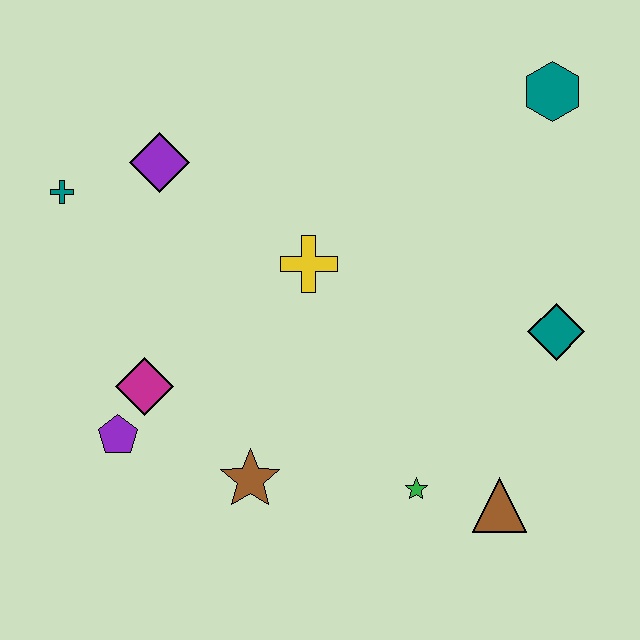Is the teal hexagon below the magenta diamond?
No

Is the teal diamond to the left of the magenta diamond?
No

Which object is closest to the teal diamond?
The brown triangle is closest to the teal diamond.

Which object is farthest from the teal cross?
The brown triangle is farthest from the teal cross.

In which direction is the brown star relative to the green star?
The brown star is to the left of the green star.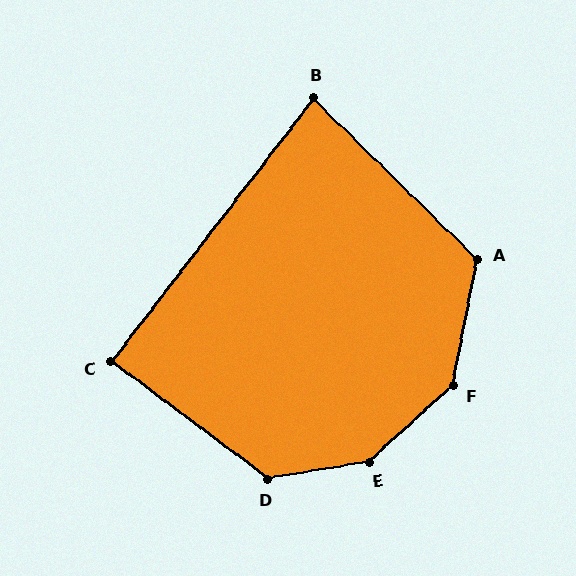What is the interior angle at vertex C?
Approximately 89 degrees (approximately right).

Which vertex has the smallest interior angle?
B, at approximately 83 degrees.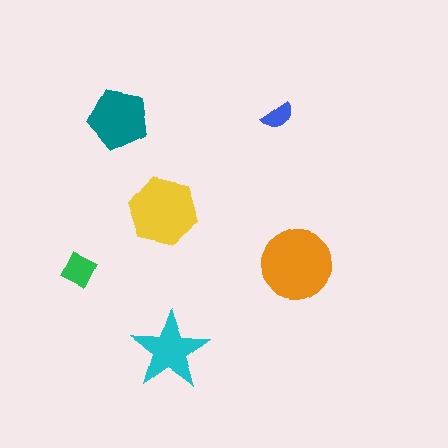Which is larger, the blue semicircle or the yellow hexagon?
The yellow hexagon.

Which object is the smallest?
The blue semicircle.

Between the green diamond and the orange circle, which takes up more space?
The orange circle.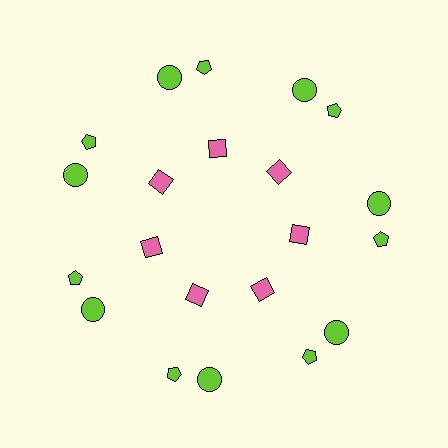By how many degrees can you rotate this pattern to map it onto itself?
The pattern maps onto itself every 51 degrees of rotation.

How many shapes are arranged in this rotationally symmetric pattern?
There are 21 shapes, arranged in 7 groups of 3.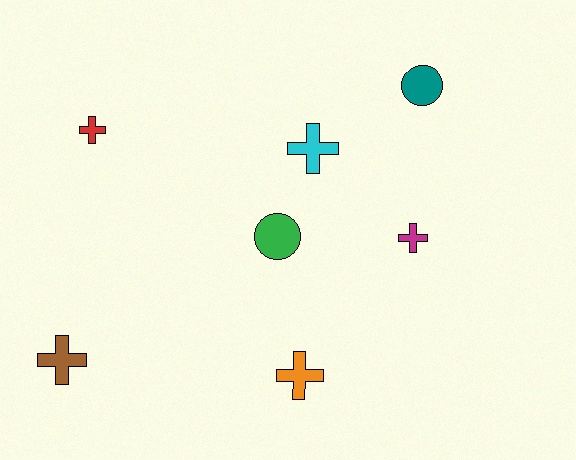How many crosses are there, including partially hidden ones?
There are 5 crosses.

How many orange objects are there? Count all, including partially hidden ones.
There is 1 orange object.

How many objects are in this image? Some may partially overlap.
There are 7 objects.